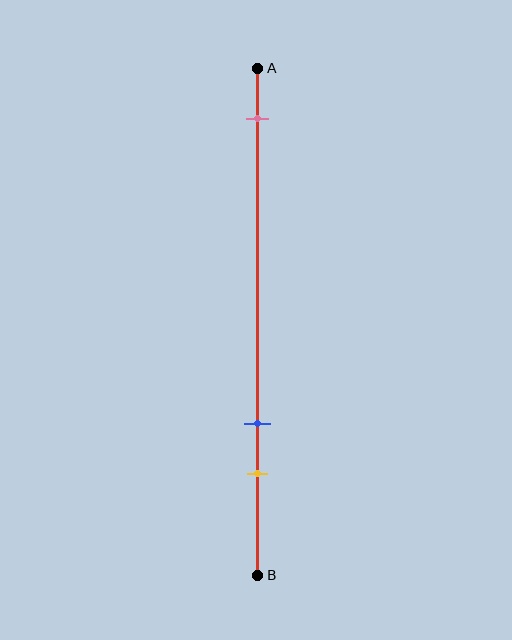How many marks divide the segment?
There are 3 marks dividing the segment.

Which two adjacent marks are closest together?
The blue and yellow marks are the closest adjacent pair.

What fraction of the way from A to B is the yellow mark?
The yellow mark is approximately 80% (0.8) of the way from A to B.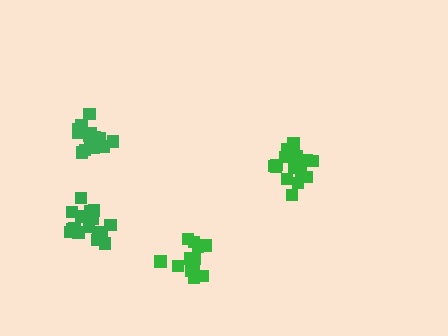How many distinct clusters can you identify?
There are 4 distinct clusters.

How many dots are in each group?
Group 1: 17 dots, Group 2: 17 dots, Group 3: 14 dots, Group 4: 15 dots (63 total).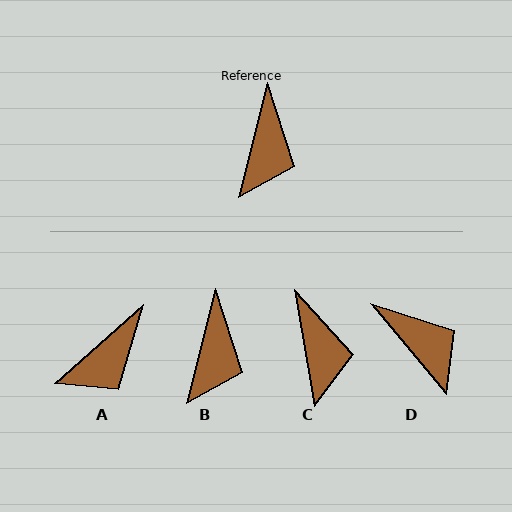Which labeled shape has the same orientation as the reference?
B.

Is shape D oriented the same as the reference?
No, it is off by about 54 degrees.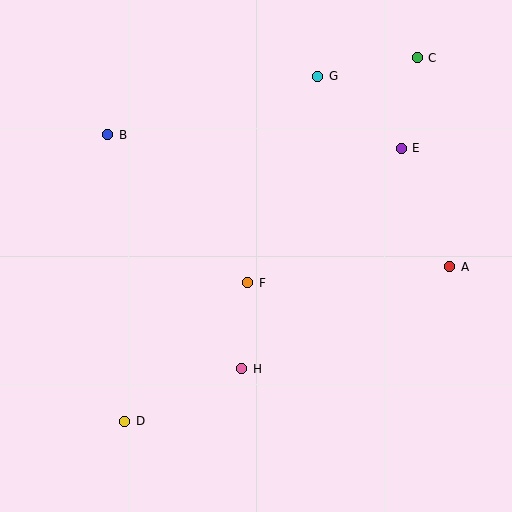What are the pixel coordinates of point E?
Point E is at (401, 148).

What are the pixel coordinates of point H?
Point H is at (242, 369).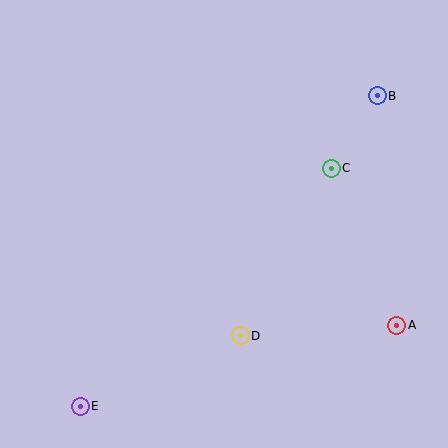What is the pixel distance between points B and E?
The distance between B and E is 430 pixels.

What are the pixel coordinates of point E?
Point E is at (80, 406).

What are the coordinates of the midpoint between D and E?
The midpoint between D and E is at (160, 371).